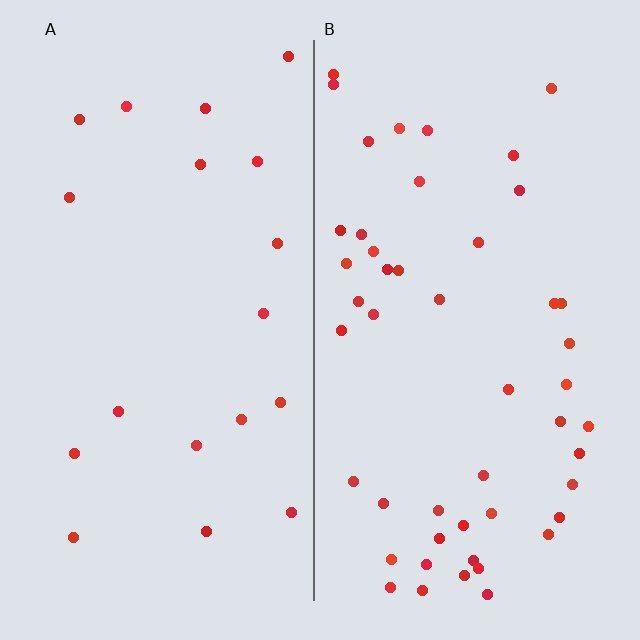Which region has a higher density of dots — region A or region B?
B (the right).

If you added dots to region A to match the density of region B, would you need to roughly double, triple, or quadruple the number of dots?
Approximately triple.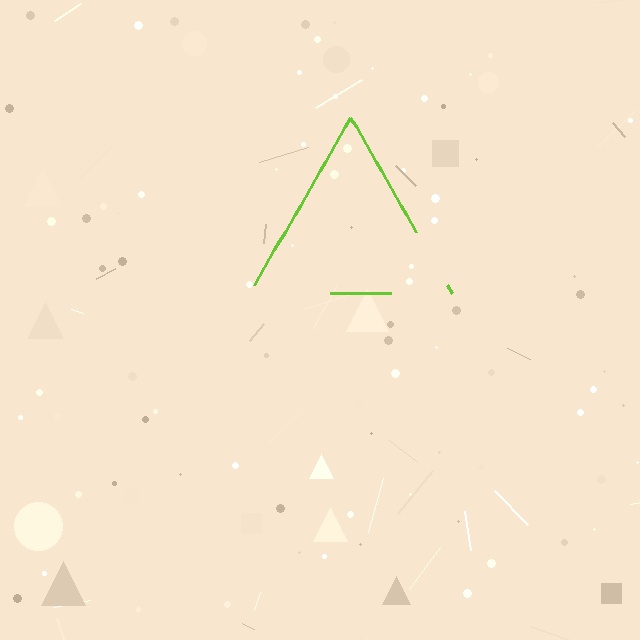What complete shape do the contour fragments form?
The contour fragments form a triangle.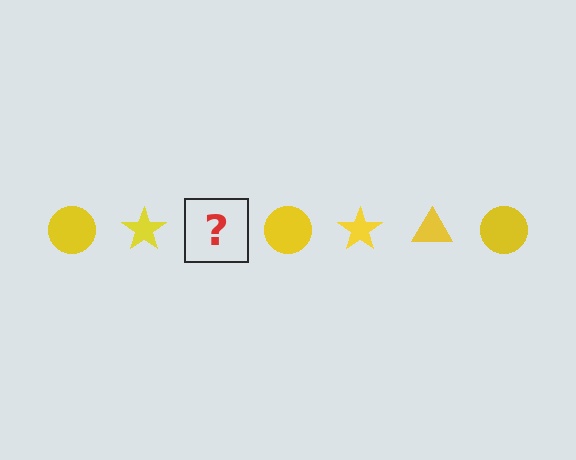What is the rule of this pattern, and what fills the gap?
The rule is that the pattern cycles through circle, star, triangle shapes in yellow. The gap should be filled with a yellow triangle.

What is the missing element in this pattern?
The missing element is a yellow triangle.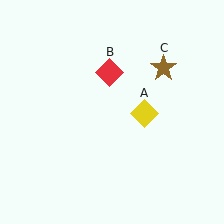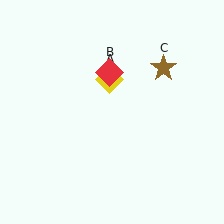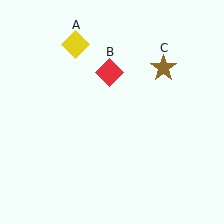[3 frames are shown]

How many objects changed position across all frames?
1 object changed position: yellow diamond (object A).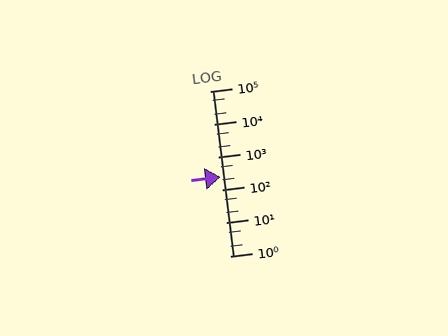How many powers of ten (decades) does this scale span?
The scale spans 5 decades, from 1 to 100000.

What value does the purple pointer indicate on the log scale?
The pointer indicates approximately 250.